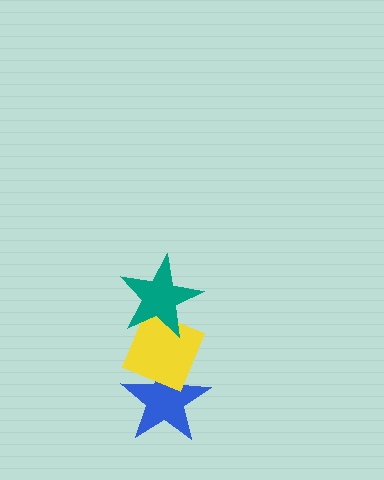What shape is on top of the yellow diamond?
The teal star is on top of the yellow diamond.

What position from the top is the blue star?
The blue star is 3rd from the top.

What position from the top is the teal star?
The teal star is 1st from the top.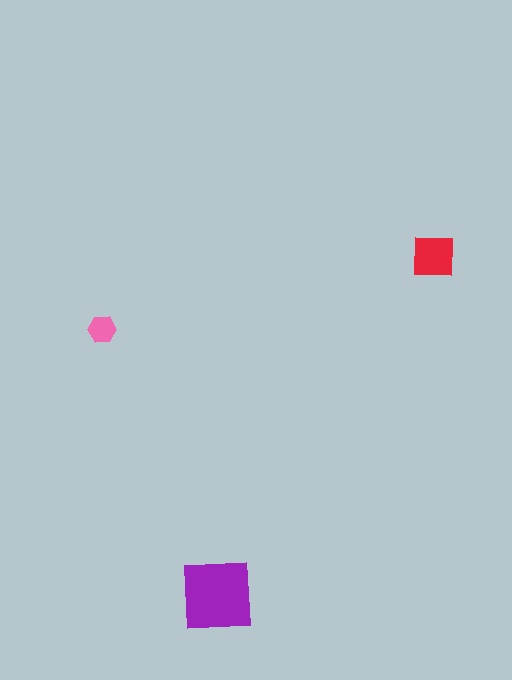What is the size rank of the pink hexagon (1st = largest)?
3rd.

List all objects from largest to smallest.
The purple square, the red square, the pink hexagon.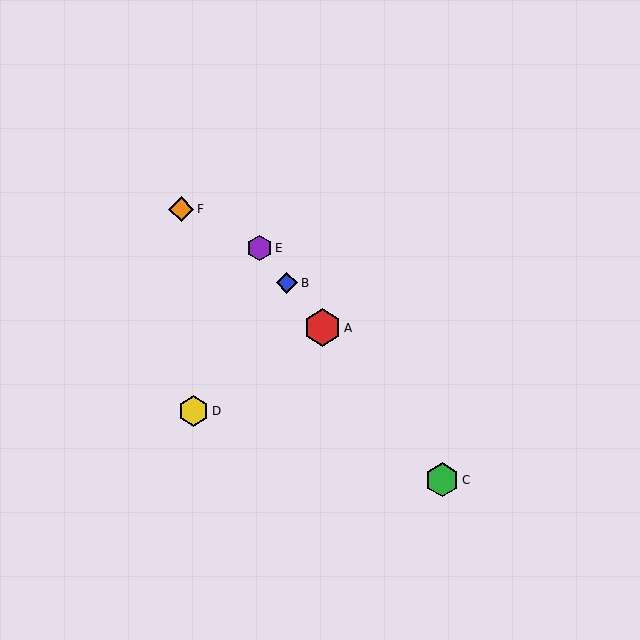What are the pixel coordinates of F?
Object F is at (181, 209).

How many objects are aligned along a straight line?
4 objects (A, B, C, E) are aligned along a straight line.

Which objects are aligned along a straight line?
Objects A, B, C, E are aligned along a straight line.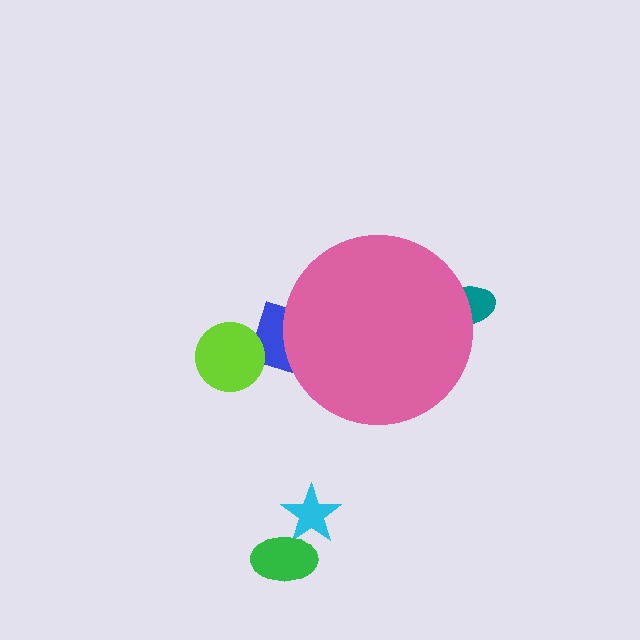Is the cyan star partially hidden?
No, the cyan star is fully visible.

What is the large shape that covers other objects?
A pink circle.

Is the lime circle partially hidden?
No, the lime circle is fully visible.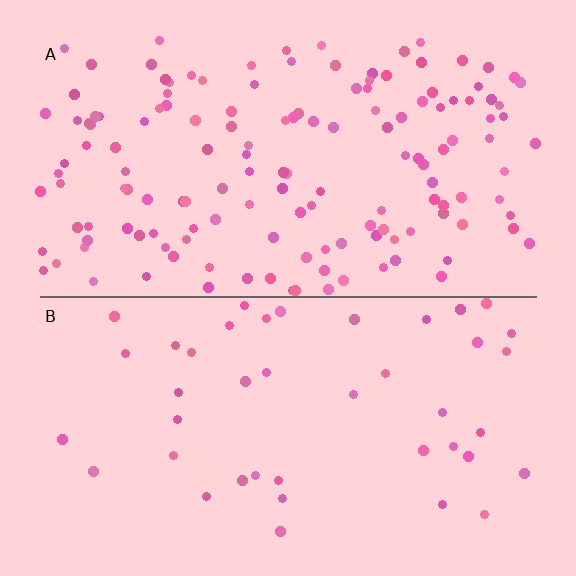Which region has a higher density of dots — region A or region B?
A (the top).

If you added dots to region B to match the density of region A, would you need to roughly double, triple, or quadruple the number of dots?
Approximately triple.